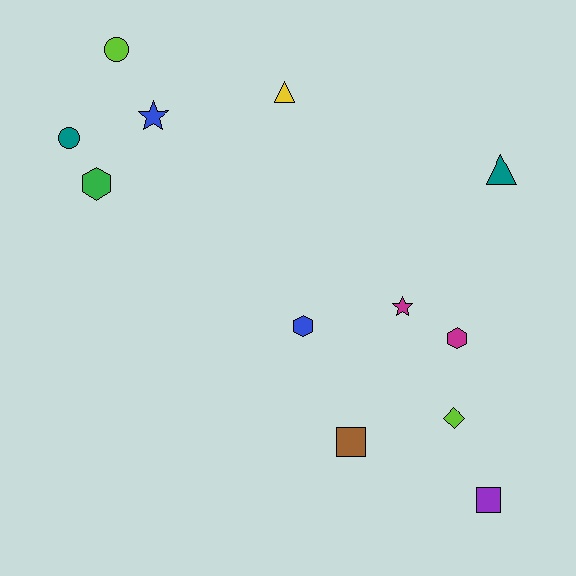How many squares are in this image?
There are 2 squares.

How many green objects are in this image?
There is 1 green object.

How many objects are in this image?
There are 12 objects.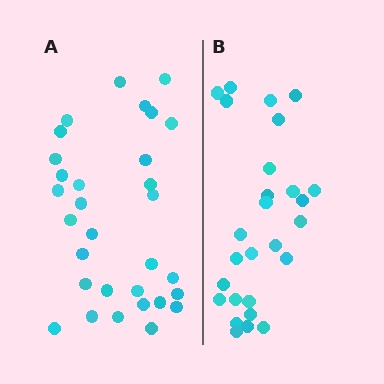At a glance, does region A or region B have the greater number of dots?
Region A (the left region) has more dots.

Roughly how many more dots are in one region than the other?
Region A has about 4 more dots than region B.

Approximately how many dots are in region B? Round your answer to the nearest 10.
About 30 dots. (The exact count is 27, which rounds to 30.)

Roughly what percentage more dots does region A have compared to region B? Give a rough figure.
About 15% more.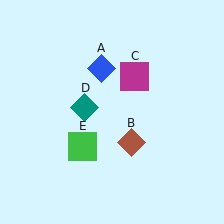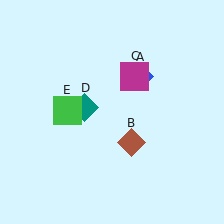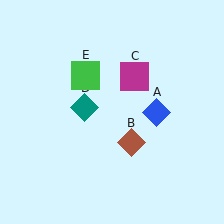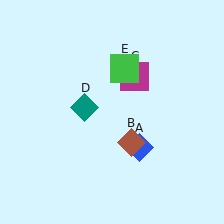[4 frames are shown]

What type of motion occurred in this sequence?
The blue diamond (object A), green square (object E) rotated clockwise around the center of the scene.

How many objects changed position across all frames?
2 objects changed position: blue diamond (object A), green square (object E).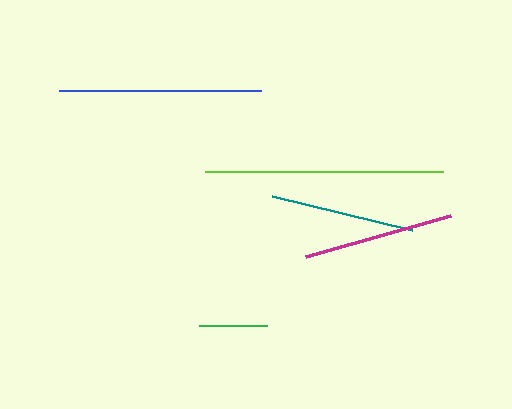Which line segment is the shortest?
The green line is the shortest at approximately 68 pixels.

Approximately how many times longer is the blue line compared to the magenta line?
The blue line is approximately 1.3 times the length of the magenta line.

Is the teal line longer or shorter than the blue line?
The blue line is longer than the teal line.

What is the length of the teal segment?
The teal segment is approximately 144 pixels long.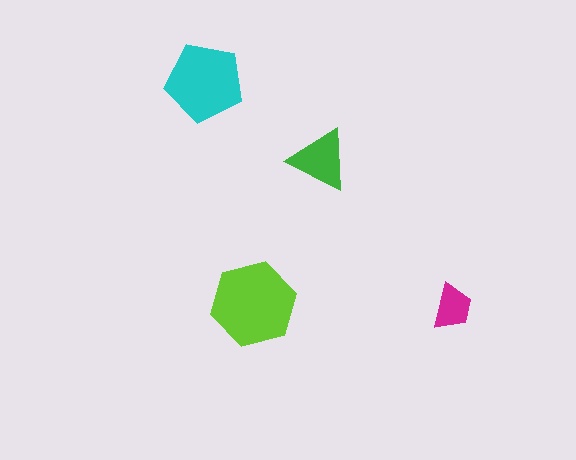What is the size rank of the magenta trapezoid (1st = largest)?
4th.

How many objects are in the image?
There are 4 objects in the image.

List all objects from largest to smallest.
The lime hexagon, the cyan pentagon, the green triangle, the magenta trapezoid.